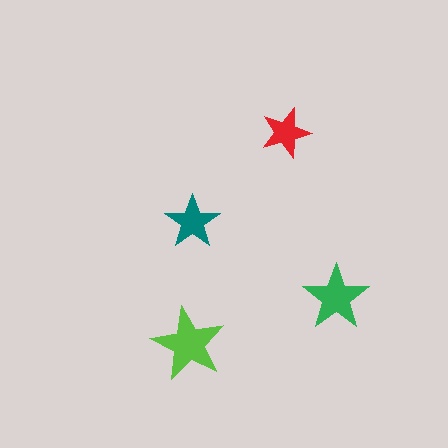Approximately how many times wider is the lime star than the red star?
About 1.5 times wider.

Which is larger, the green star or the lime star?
The lime one.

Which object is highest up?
The red star is topmost.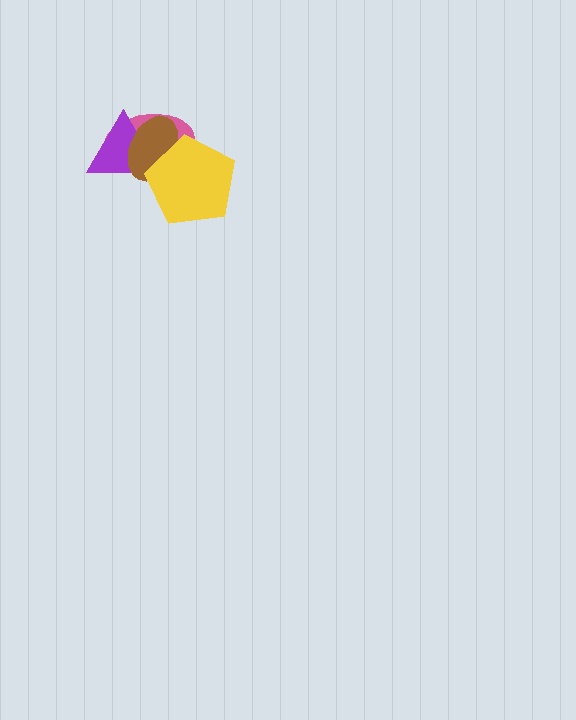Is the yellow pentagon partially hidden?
No, no other shape covers it.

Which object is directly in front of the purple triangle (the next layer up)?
The brown ellipse is directly in front of the purple triangle.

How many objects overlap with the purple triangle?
3 objects overlap with the purple triangle.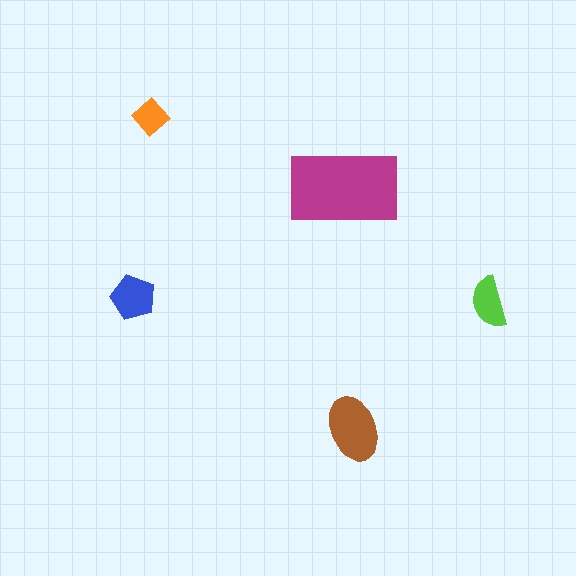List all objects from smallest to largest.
The orange diamond, the lime semicircle, the blue pentagon, the brown ellipse, the magenta rectangle.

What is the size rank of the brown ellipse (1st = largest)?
2nd.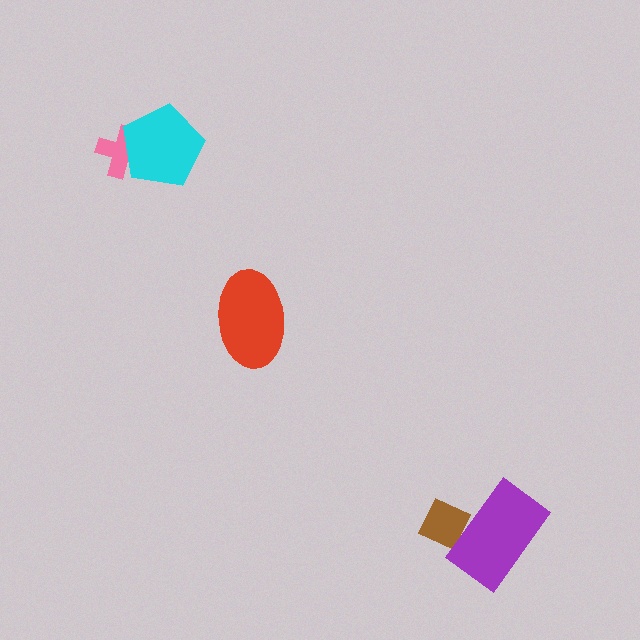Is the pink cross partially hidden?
Yes, it is partially covered by another shape.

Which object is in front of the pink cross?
The cyan pentagon is in front of the pink cross.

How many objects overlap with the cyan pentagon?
1 object overlaps with the cyan pentagon.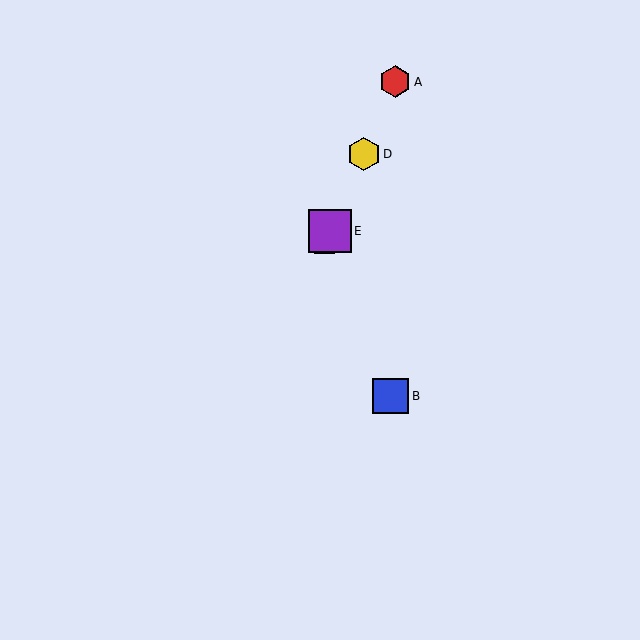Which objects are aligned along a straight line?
Objects A, C, D, E are aligned along a straight line.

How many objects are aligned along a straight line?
4 objects (A, C, D, E) are aligned along a straight line.